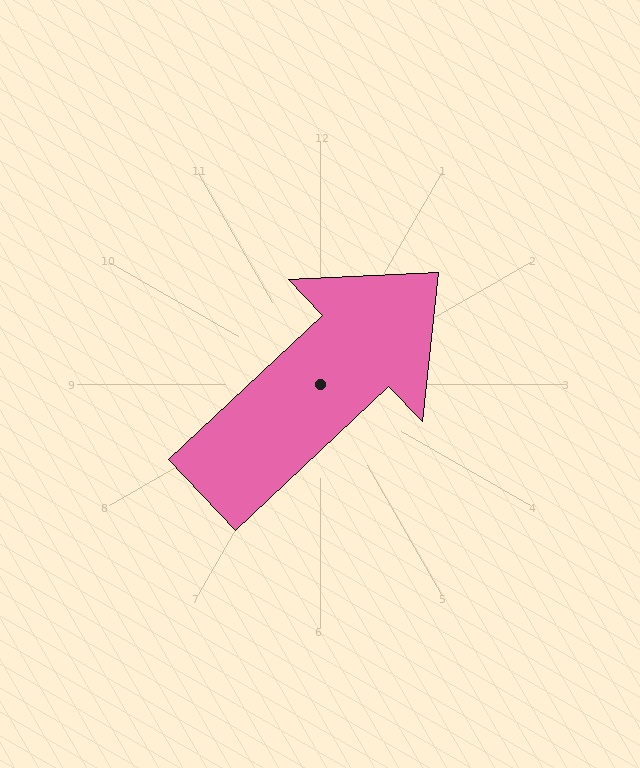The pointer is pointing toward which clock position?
Roughly 2 o'clock.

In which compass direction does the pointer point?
Northeast.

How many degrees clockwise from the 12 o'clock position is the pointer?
Approximately 47 degrees.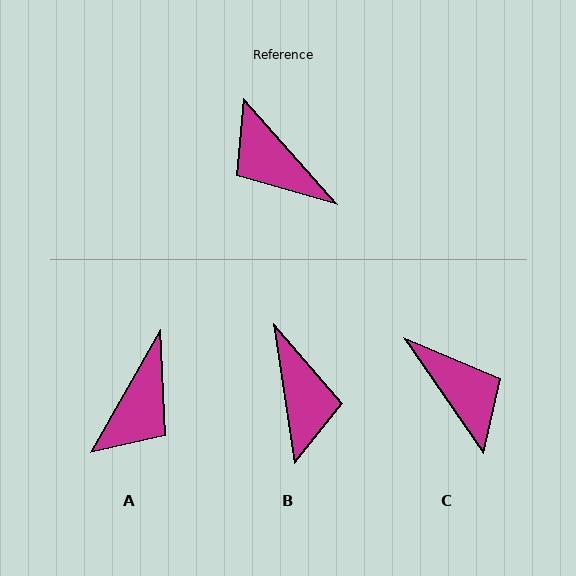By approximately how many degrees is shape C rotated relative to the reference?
Approximately 173 degrees counter-clockwise.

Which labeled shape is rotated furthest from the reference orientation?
C, about 173 degrees away.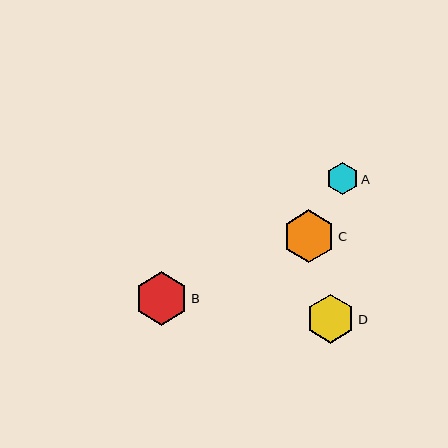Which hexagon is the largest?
Hexagon B is the largest with a size of approximately 53 pixels.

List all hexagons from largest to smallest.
From largest to smallest: B, C, D, A.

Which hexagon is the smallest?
Hexagon A is the smallest with a size of approximately 32 pixels.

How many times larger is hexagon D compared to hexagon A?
Hexagon D is approximately 1.5 times the size of hexagon A.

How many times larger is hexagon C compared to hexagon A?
Hexagon C is approximately 1.7 times the size of hexagon A.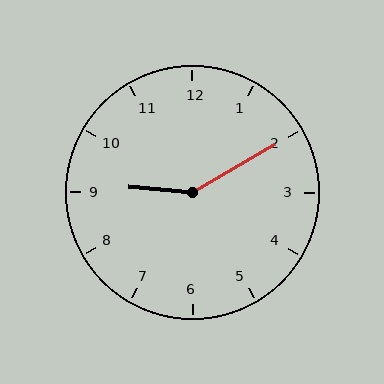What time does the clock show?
9:10.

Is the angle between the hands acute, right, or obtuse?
It is obtuse.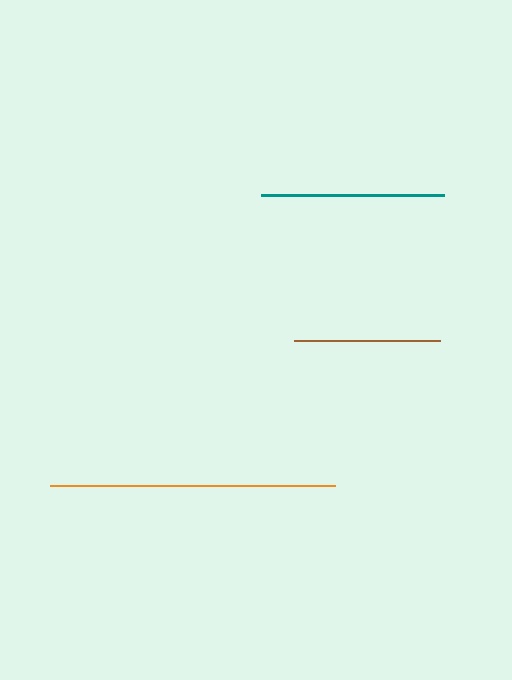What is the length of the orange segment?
The orange segment is approximately 284 pixels long.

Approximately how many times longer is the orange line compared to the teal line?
The orange line is approximately 1.6 times the length of the teal line.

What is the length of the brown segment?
The brown segment is approximately 146 pixels long.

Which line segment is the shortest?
The brown line is the shortest at approximately 146 pixels.